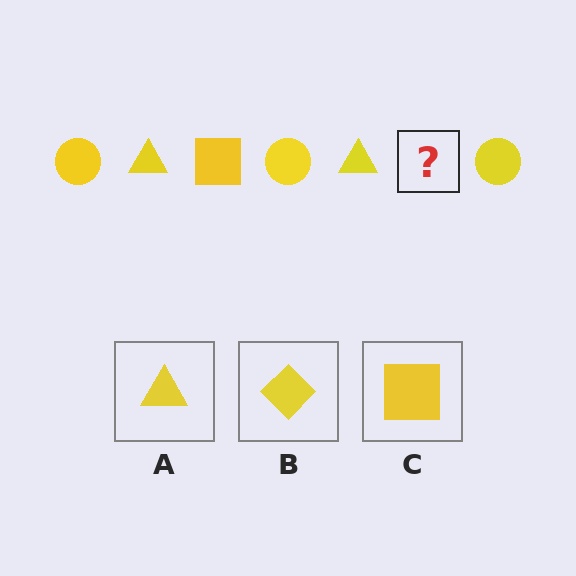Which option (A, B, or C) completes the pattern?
C.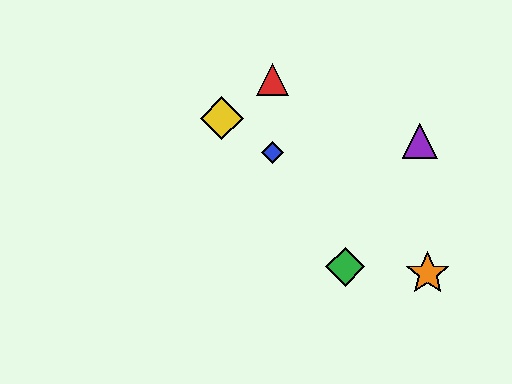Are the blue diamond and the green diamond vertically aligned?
No, the blue diamond is at x≈273 and the green diamond is at x≈345.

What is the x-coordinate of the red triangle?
The red triangle is at x≈273.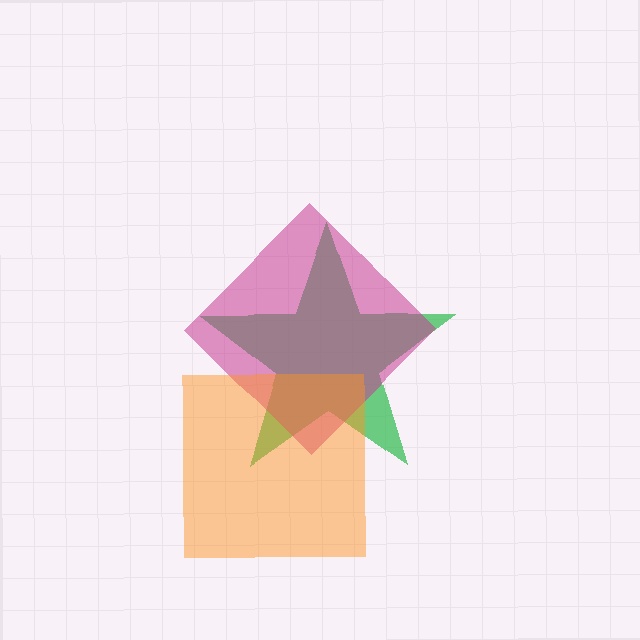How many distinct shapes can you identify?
There are 3 distinct shapes: a green star, a magenta diamond, an orange square.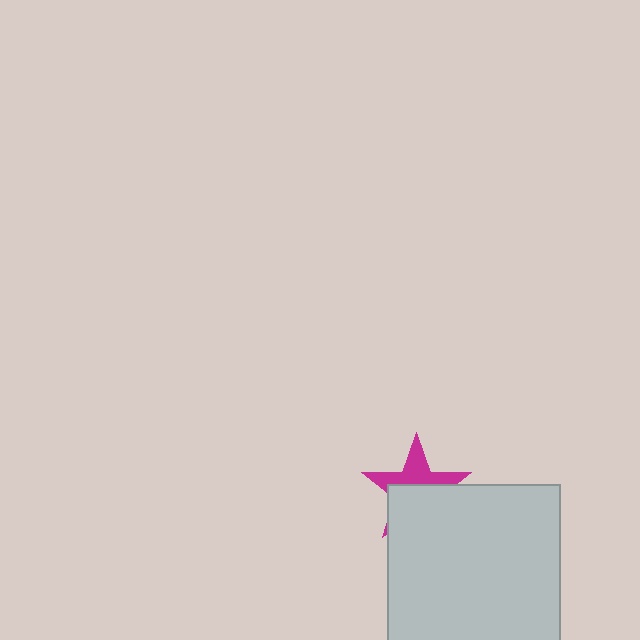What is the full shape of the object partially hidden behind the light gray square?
The partially hidden object is a magenta star.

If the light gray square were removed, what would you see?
You would see the complete magenta star.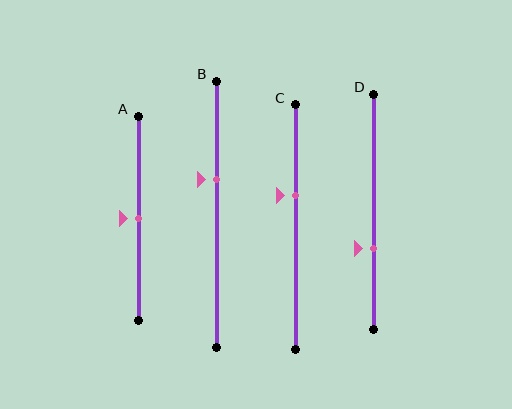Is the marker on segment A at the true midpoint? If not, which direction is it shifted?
Yes, the marker on segment A is at the true midpoint.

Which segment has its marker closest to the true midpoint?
Segment A has its marker closest to the true midpoint.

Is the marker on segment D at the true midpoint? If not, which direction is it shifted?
No, the marker on segment D is shifted downward by about 16% of the segment length.